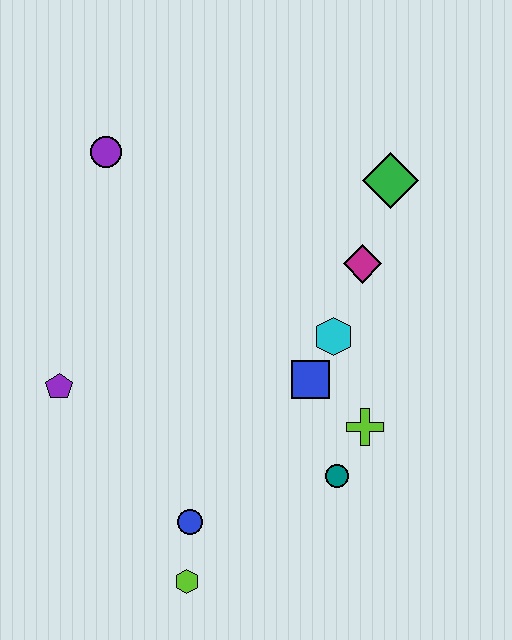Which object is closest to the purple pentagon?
The blue circle is closest to the purple pentagon.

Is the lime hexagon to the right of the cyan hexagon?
No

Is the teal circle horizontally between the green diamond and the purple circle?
Yes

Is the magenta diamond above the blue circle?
Yes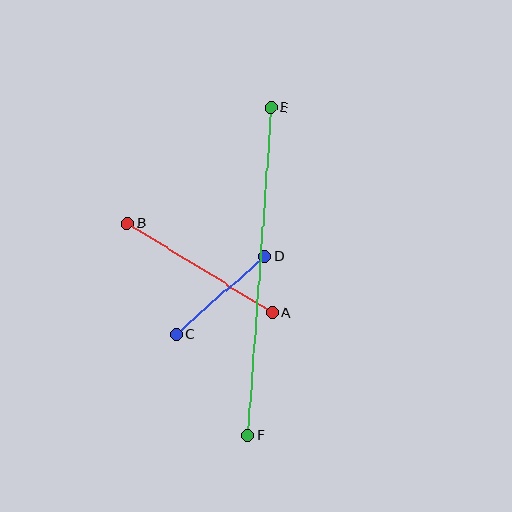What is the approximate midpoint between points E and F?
The midpoint is at approximately (259, 271) pixels.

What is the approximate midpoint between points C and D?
The midpoint is at approximately (220, 295) pixels.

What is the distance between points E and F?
The distance is approximately 328 pixels.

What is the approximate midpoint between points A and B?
The midpoint is at approximately (200, 268) pixels.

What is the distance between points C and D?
The distance is approximately 118 pixels.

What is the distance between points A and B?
The distance is approximately 170 pixels.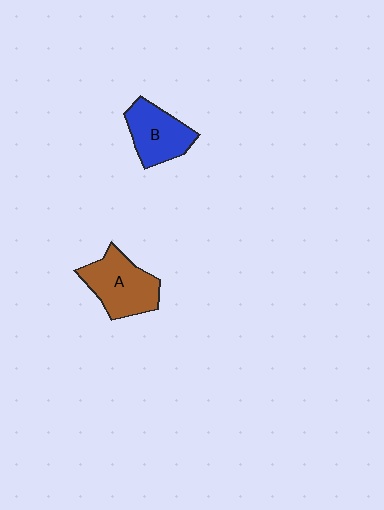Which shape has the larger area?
Shape A (brown).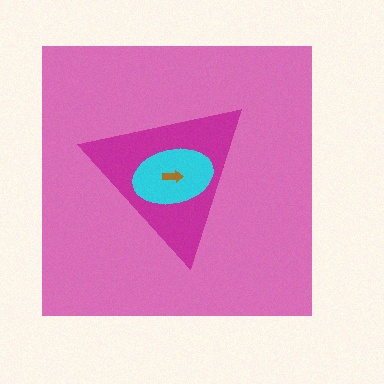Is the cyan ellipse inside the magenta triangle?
Yes.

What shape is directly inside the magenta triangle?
The cyan ellipse.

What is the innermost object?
The brown arrow.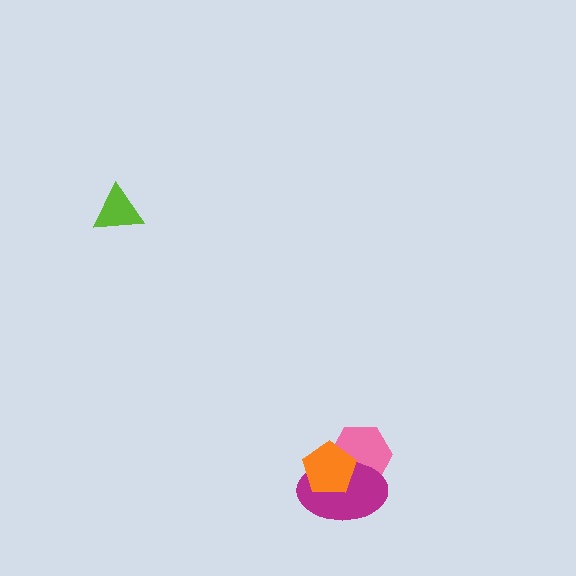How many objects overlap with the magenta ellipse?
2 objects overlap with the magenta ellipse.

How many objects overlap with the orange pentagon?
2 objects overlap with the orange pentagon.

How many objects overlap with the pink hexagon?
2 objects overlap with the pink hexagon.